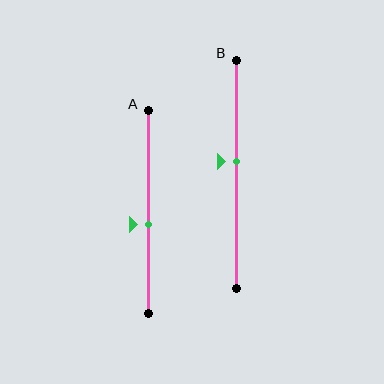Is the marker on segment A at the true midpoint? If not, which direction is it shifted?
No, the marker on segment A is shifted downward by about 6% of the segment length.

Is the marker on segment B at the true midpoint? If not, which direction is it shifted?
No, the marker on segment B is shifted upward by about 5% of the segment length.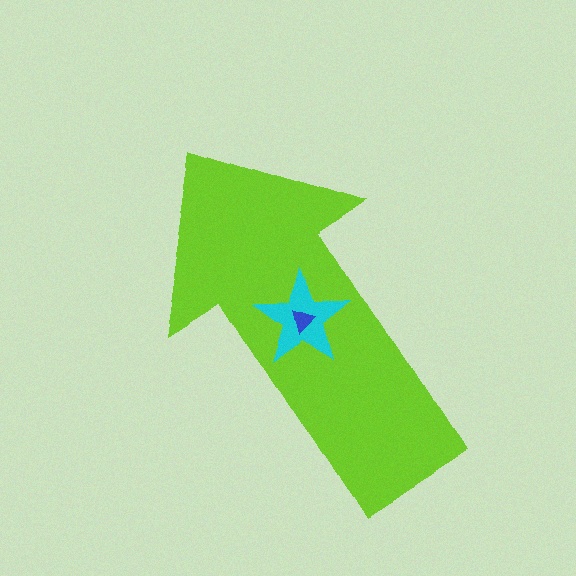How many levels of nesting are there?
3.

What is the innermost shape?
The blue triangle.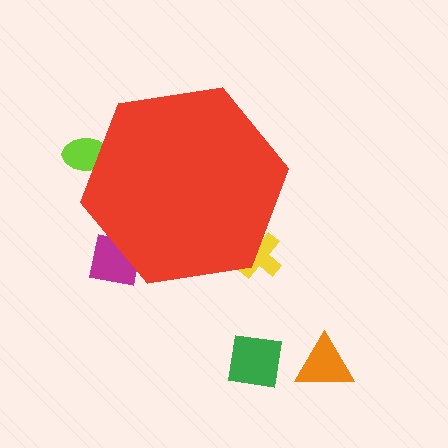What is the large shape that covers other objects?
A red hexagon.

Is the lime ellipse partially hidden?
Yes, the lime ellipse is partially hidden behind the red hexagon.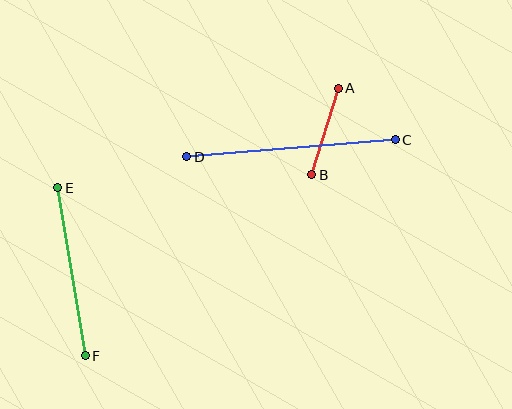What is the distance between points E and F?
The distance is approximately 170 pixels.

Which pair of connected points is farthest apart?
Points C and D are farthest apart.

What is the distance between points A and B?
The distance is approximately 91 pixels.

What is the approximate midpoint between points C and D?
The midpoint is at approximately (291, 148) pixels.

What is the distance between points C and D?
The distance is approximately 210 pixels.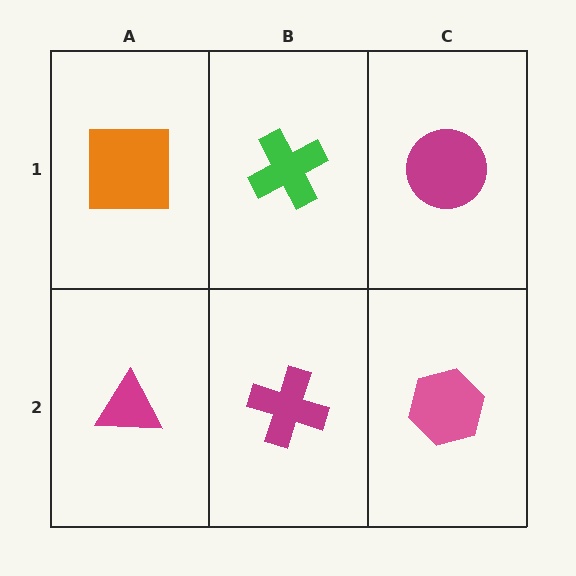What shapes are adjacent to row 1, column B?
A magenta cross (row 2, column B), an orange square (row 1, column A), a magenta circle (row 1, column C).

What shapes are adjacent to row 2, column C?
A magenta circle (row 1, column C), a magenta cross (row 2, column B).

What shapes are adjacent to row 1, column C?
A pink hexagon (row 2, column C), a green cross (row 1, column B).